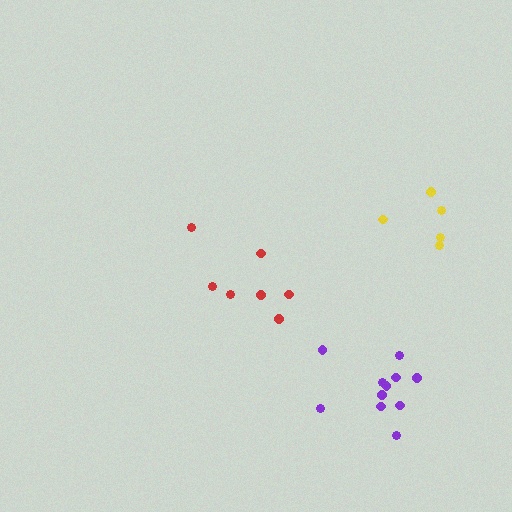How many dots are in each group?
Group 1: 5 dots, Group 2: 11 dots, Group 3: 7 dots (23 total).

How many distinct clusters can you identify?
There are 3 distinct clusters.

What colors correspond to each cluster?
The clusters are colored: yellow, purple, red.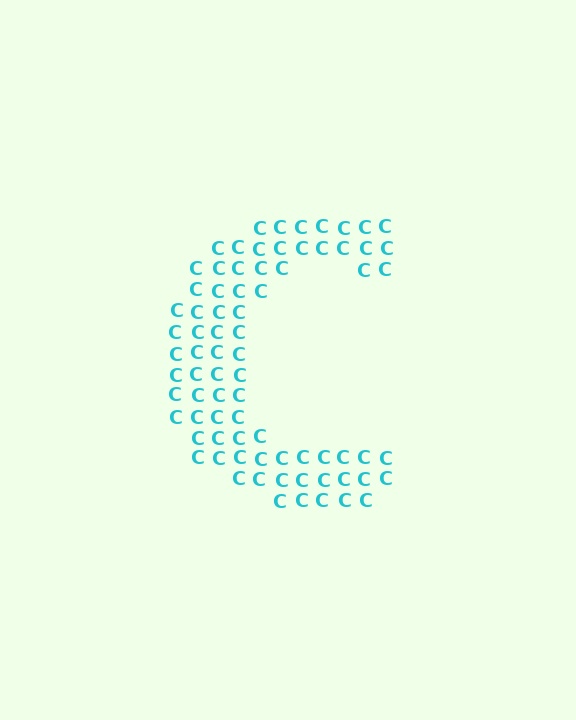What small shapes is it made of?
It is made of small letter C's.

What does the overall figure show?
The overall figure shows the letter C.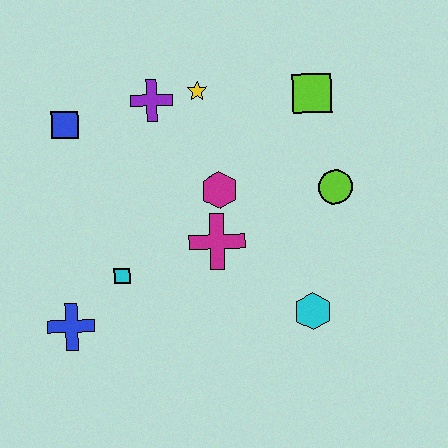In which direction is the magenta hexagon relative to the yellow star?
The magenta hexagon is below the yellow star.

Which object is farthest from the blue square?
The cyan hexagon is farthest from the blue square.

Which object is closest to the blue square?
The purple cross is closest to the blue square.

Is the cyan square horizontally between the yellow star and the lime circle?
No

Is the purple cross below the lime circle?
No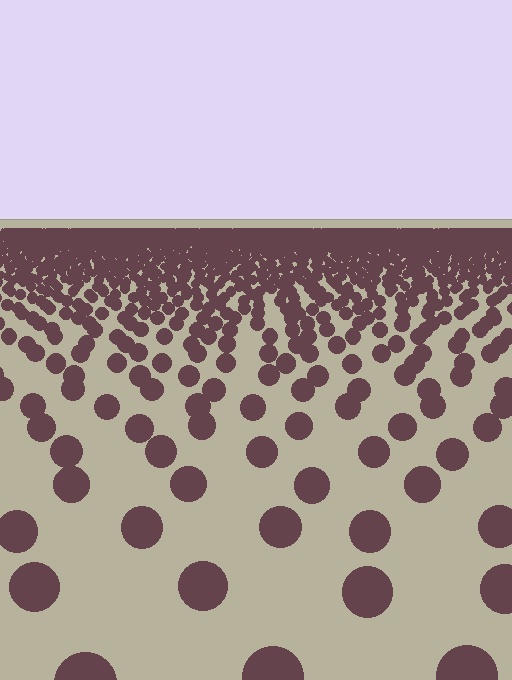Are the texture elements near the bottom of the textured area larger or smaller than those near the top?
Larger. Near the bottom, elements are closer to the viewer and appear at a bigger on-screen size.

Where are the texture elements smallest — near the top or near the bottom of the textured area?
Near the top.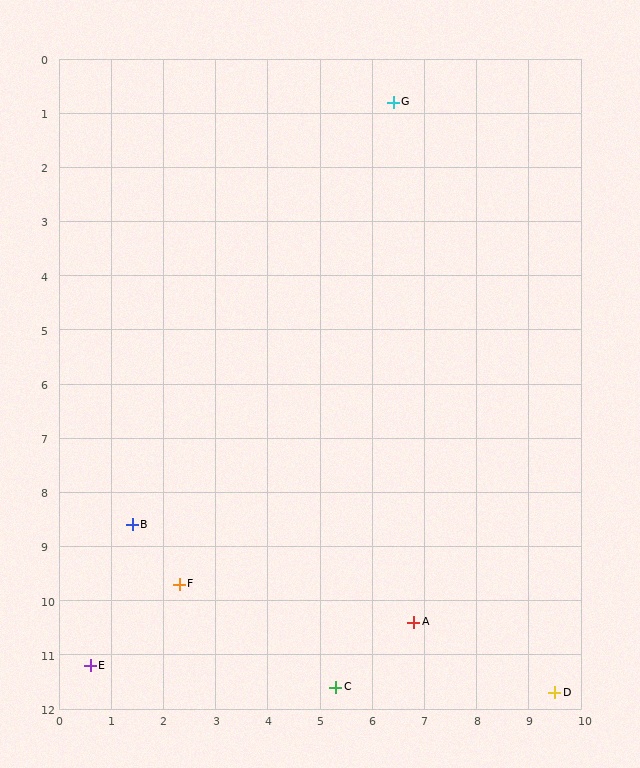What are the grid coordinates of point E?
Point E is at approximately (0.6, 11.2).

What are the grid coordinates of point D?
Point D is at approximately (9.5, 11.7).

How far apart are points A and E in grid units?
Points A and E are about 6.3 grid units apart.